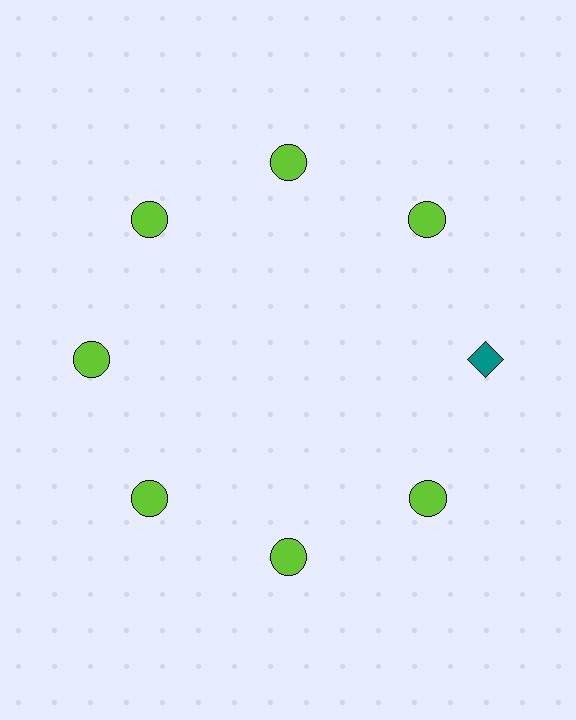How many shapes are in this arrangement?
There are 8 shapes arranged in a ring pattern.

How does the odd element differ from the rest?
It differs in both color (teal instead of lime) and shape (diamond instead of circle).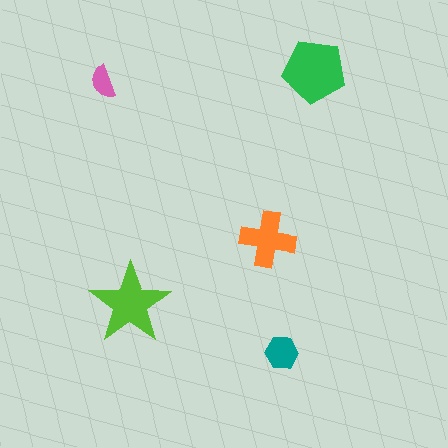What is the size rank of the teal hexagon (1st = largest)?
4th.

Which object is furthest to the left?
The pink semicircle is leftmost.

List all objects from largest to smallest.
The green pentagon, the lime star, the orange cross, the teal hexagon, the pink semicircle.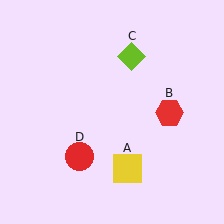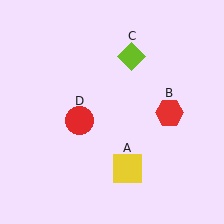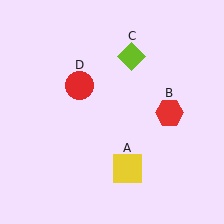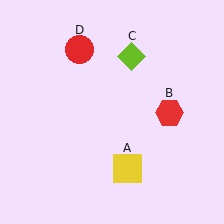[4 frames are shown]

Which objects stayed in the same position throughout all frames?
Yellow square (object A) and red hexagon (object B) and lime diamond (object C) remained stationary.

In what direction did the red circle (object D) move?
The red circle (object D) moved up.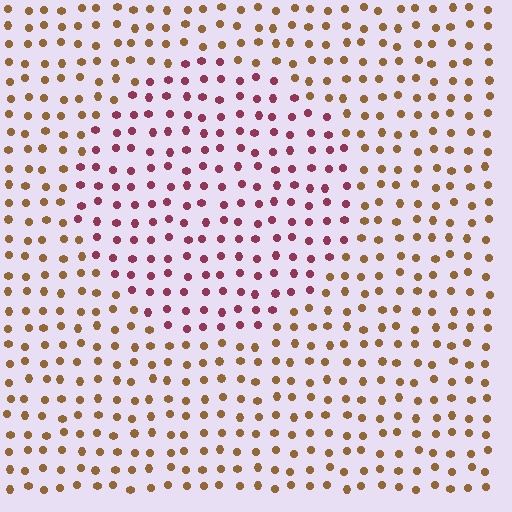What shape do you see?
I see a circle.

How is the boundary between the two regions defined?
The boundary is defined purely by a slight shift in hue (about 54 degrees). Spacing, size, and orientation are identical on both sides.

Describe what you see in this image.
The image is filled with small brown elements in a uniform arrangement. A circle-shaped region is visible where the elements are tinted to a slightly different hue, forming a subtle color boundary.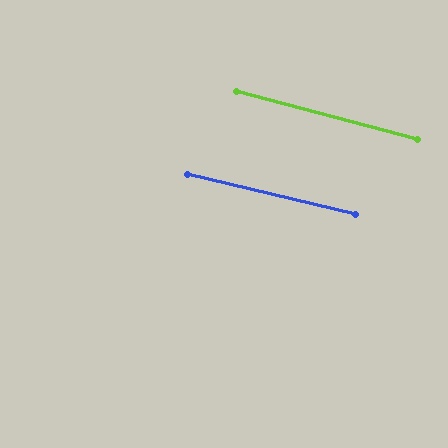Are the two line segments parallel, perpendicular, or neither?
Parallel — their directions differ by only 1.9°.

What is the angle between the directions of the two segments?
Approximately 2 degrees.